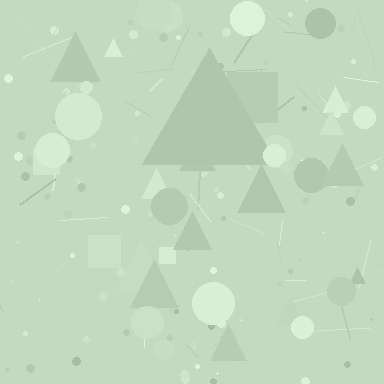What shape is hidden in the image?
A triangle is hidden in the image.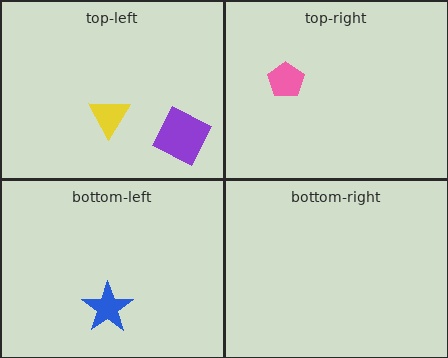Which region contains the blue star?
The bottom-left region.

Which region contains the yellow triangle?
The top-left region.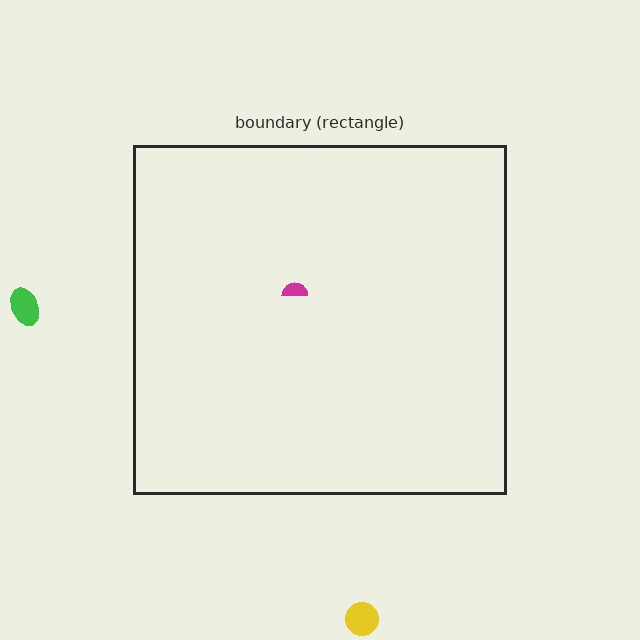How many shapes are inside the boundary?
1 inside, 2 outside.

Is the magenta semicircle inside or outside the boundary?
Inside.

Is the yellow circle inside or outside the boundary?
Outside.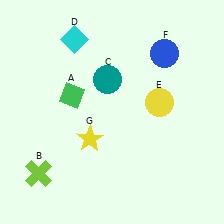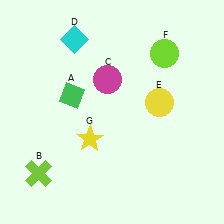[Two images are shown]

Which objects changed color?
C changed from teal to magenta. F changed from blue to lime.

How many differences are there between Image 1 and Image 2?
There are 2 differences between the two images.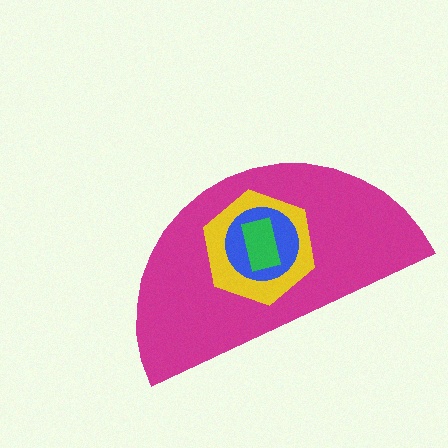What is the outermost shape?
The magenta semicircle.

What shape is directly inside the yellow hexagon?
The blue circle.